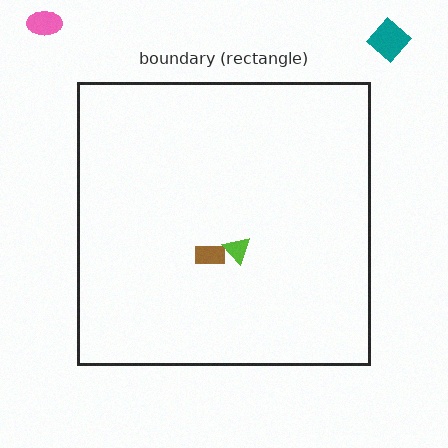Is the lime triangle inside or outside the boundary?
Inside.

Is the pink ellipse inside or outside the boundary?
Outside.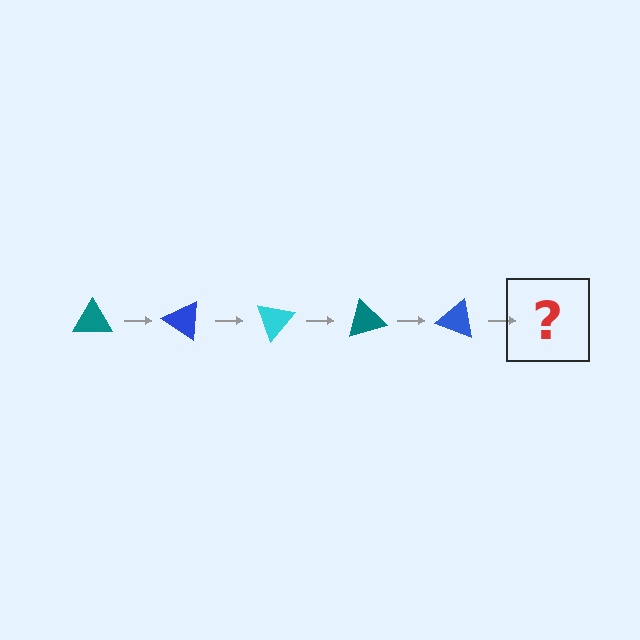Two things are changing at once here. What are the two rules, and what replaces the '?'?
The two rules are that it rotates 35 degrees each step and the color cycles through teal, blue, and cyan. The '?' should be a cyan triangle, rotated 175 degrees from the start.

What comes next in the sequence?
The next element should be a cyan triangle, rotated 175 degrees from the start.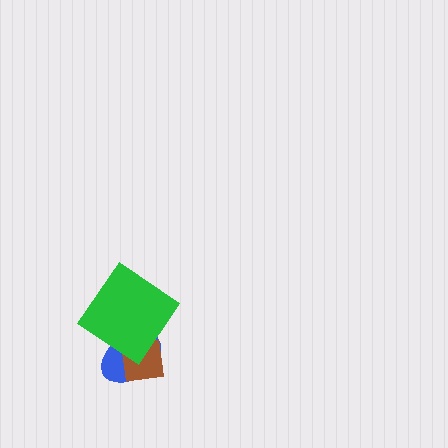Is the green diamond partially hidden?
No, no other shape covers it.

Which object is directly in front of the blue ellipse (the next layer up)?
The brown square is directly in front of the blue ellipse.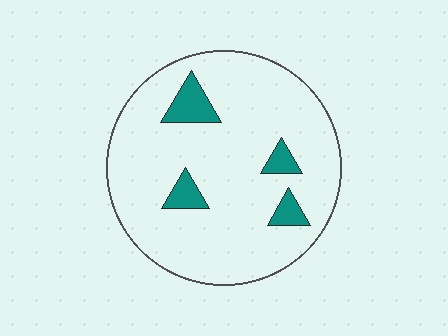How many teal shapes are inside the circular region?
4.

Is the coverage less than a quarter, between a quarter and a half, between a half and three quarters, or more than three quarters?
Less than a quarter.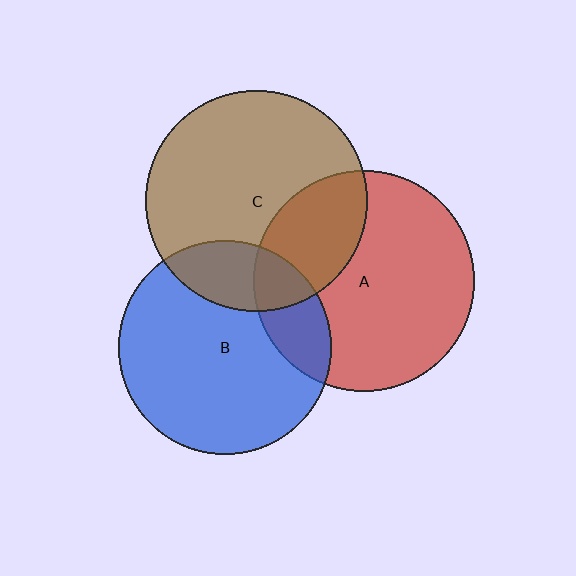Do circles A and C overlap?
Yes.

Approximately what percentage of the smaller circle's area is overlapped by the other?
Approximately 30%.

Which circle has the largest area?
Circle C (brown).